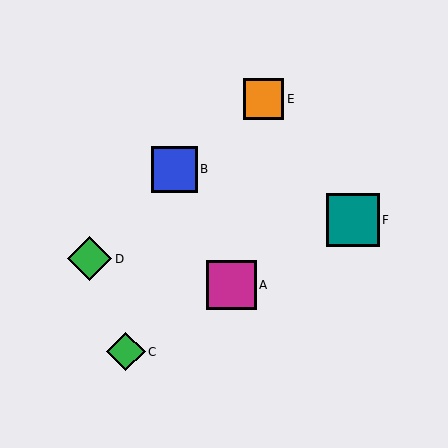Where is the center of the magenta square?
The center of the magenta square is at (232, 285).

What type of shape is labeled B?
Shape B is a blue square.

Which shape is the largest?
The teal square (labeled F) is the largest.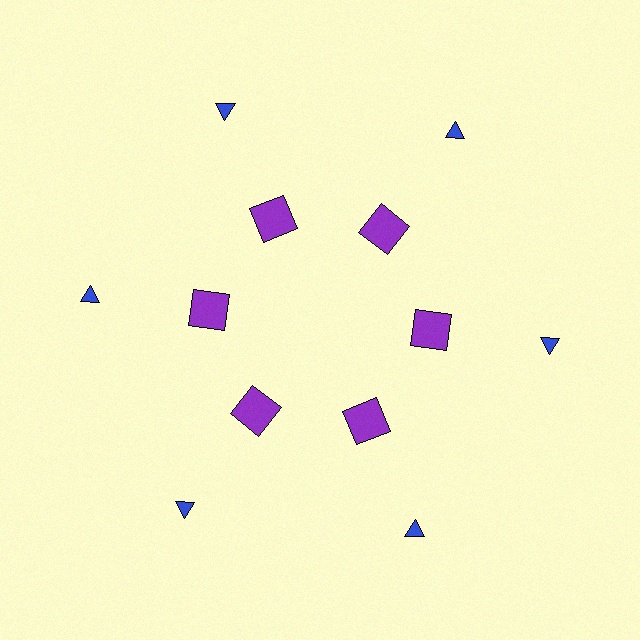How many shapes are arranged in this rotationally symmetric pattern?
There are 12 shapes, arranged in 6 groups of 2.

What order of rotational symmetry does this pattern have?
This pattern has 6-fold rotational symmetry.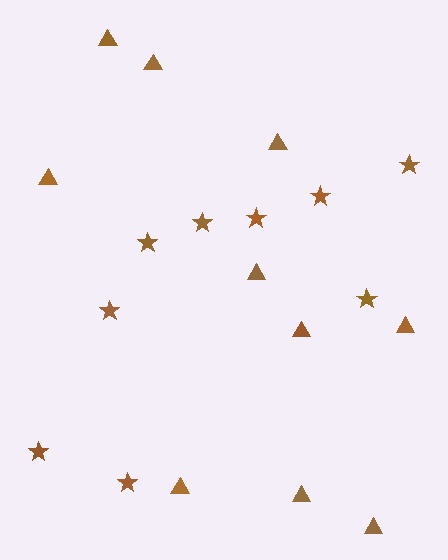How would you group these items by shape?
There are 2 groups: one group of stars (9) and one group of triangles (10).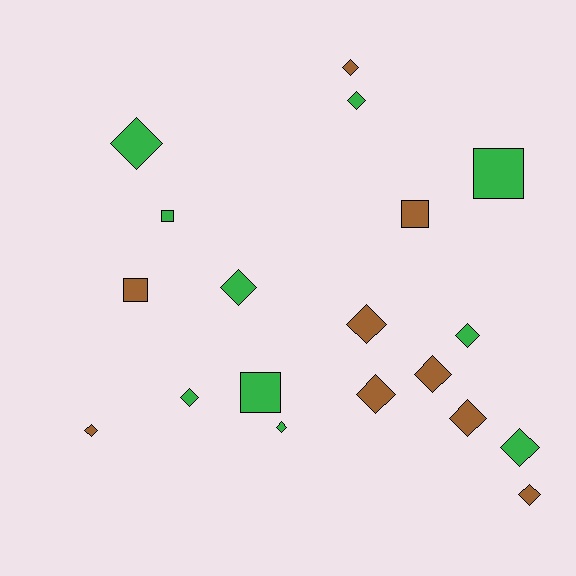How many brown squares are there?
There are 2 brown squares.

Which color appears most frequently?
Green, with 10 objects.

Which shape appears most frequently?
Diamond, with 14 objects.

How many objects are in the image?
There are 19 objects.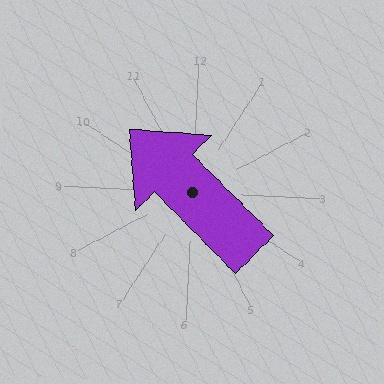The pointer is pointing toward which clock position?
Roughly 10 o'clock.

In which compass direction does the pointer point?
Northwest.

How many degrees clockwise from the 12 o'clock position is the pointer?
Approximately 312 degrees.